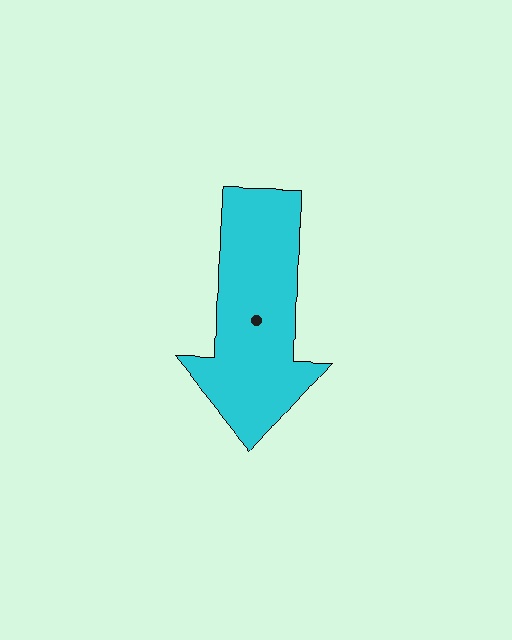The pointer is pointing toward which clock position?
Roughly 6 o'clock.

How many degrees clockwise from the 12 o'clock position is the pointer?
Approximately 181 degrees.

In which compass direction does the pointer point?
South.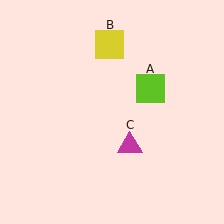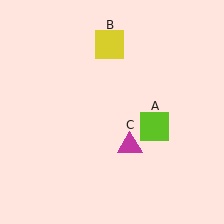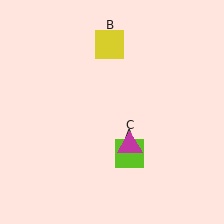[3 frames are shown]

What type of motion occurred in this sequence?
The lime square (object A) rotated clockwise around the center of the scene.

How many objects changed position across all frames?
1 object changed position: lime square (object A).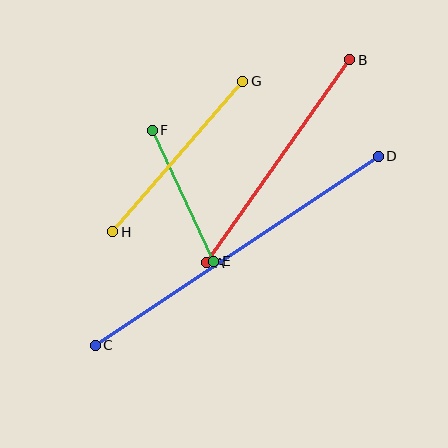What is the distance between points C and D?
The distance is approximately 340 pixels.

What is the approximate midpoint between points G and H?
The midpoint is at approximately (178, 156) pixels.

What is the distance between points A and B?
The distance is approximately 248 pixels.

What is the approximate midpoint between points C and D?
The midpoint is at approximately (237, 251) pixels.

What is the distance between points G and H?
The distance is approximately 199 pixels.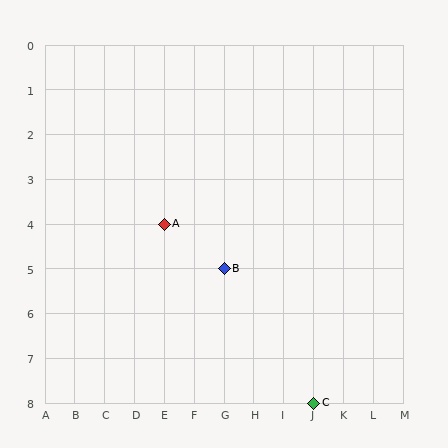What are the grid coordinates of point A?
Point A is at grid coordinates (E, 4).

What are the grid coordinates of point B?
Point B is at grid coordinates (G, 5).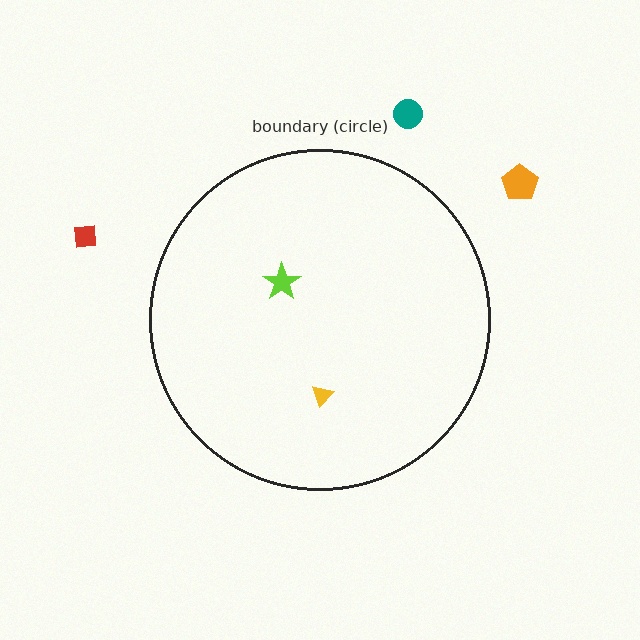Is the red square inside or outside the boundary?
Outside.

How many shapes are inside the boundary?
2 inside, 3 outside.